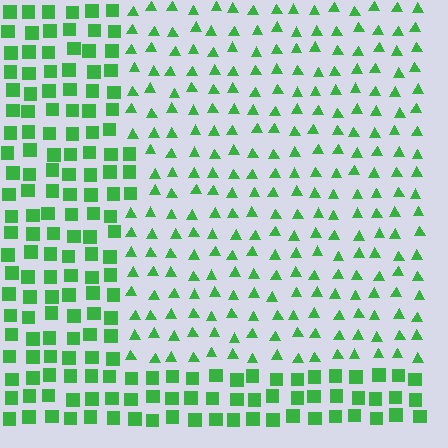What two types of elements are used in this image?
The image uses triangles inside the rectangle region and squares outside it.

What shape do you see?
I see a rectangle.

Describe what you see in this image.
The image is filled with small green elements arranged in a uniform grid. A rectangle-shaped region contains triangles, while the surrounding area contains squares. The boundary is defined purely by the change in element shape.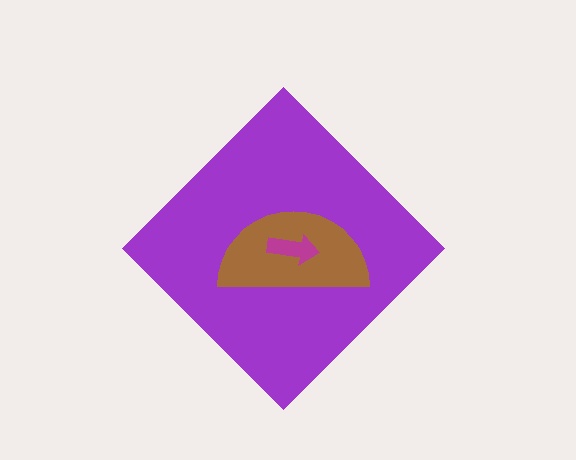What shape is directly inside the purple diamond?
The brown semicircle.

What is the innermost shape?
The magenta arrow.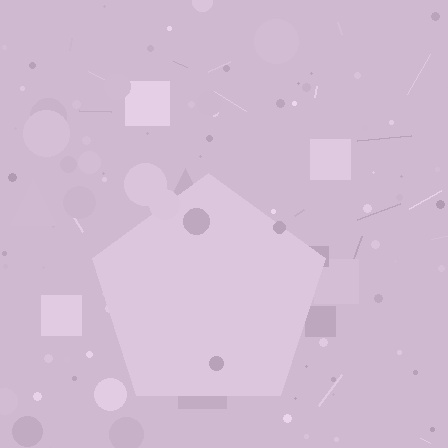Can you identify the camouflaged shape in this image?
The camouflaged shape is a pentagon.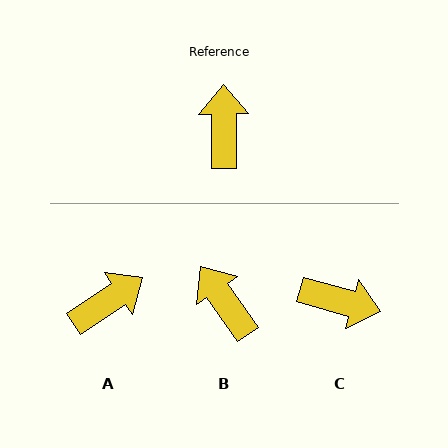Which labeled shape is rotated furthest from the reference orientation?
C, about 106 degrees away.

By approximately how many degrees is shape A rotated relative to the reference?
Approximately 57 degrees clockwise.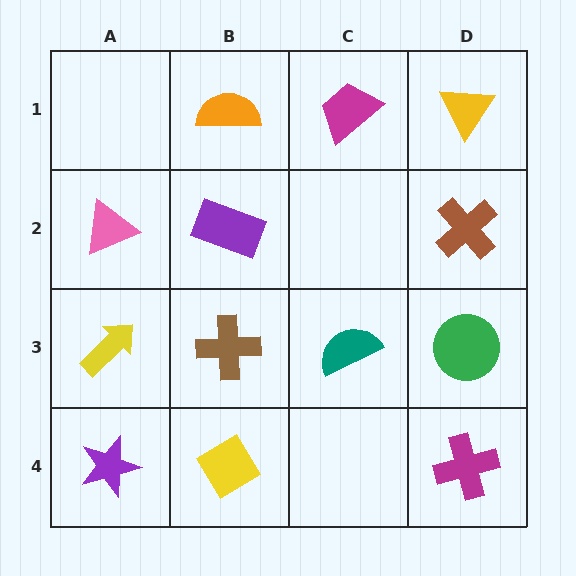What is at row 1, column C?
A magenta trapezoid.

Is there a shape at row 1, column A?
No, that cell is empty.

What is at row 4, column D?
A magenta cross.